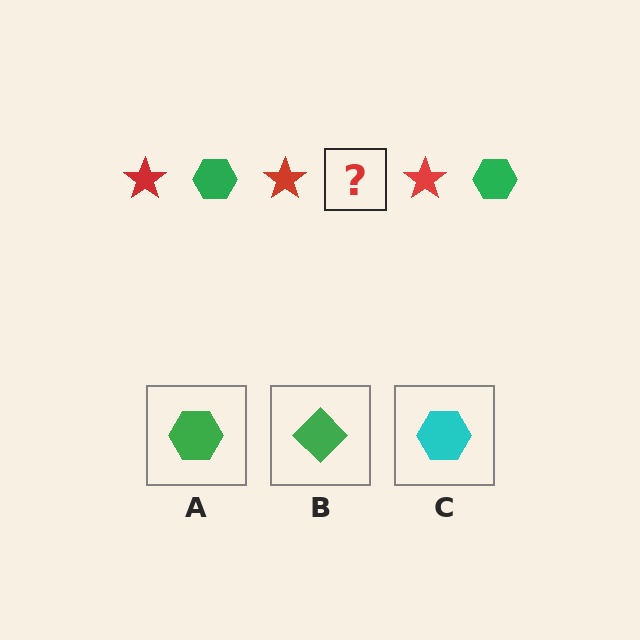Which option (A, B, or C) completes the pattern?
A.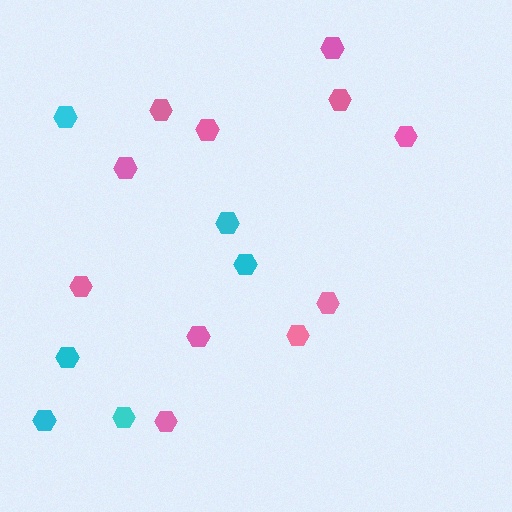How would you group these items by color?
There are 2 groups: one group of pink hexagons (11) and one group of cyan hexagons (6).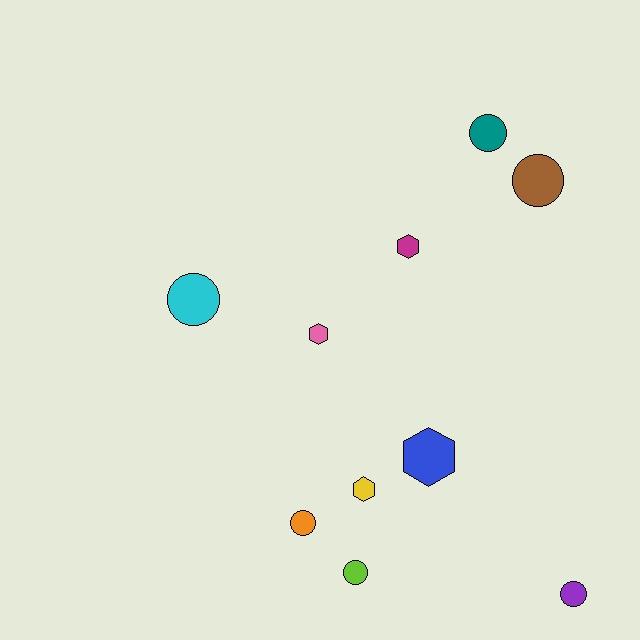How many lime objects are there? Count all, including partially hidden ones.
There is 1 lime object.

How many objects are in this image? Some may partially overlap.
There are 10 objects.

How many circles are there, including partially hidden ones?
There are 6 circles.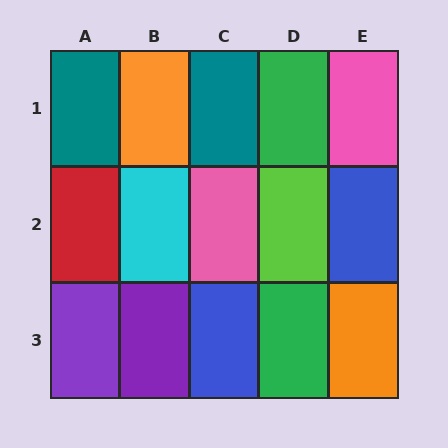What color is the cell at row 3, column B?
Purple.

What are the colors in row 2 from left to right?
Red, cyan, pink, lime, blue.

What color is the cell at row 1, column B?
Orange.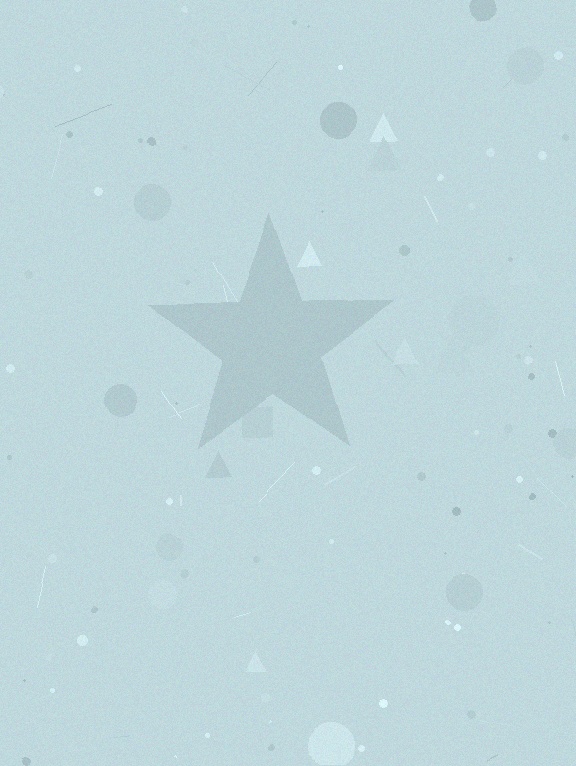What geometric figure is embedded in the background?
A star is embedded in the background.